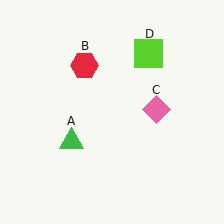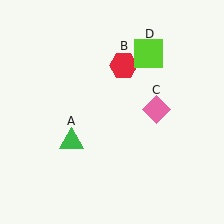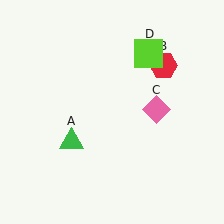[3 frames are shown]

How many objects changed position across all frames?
1 object changed position: red hexagon (object B).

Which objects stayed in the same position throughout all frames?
Green triangle (object A) and pink diamond (object C) and lime square (object D) remained stationary.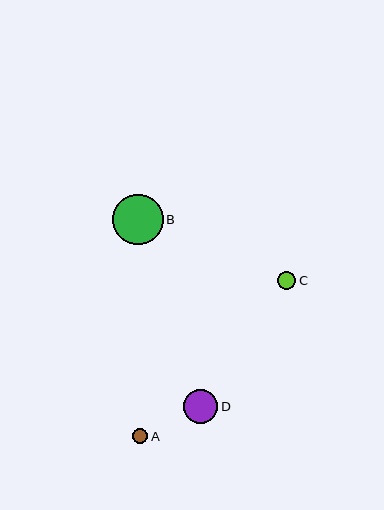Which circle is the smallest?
Circle A is the smallest with a size of approximately 15 pixels.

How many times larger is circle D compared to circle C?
Circle D is approximately 1.9 times the size of circle C.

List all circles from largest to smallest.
From largest to smallest: B, D, C, A.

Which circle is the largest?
Circle B is the largest with a size of approximately 51 pixels.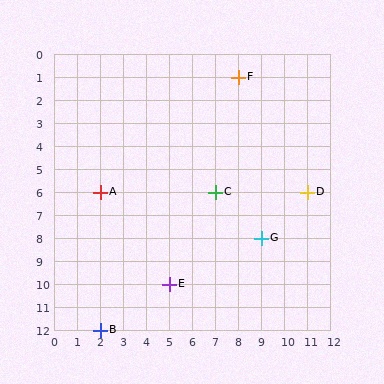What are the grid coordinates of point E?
Point E is at grid coordinates (5, 10).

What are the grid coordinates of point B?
Point B is at grid coordinates (2, 12).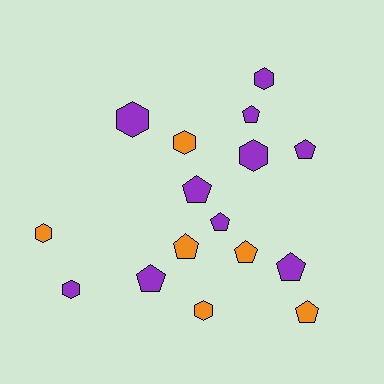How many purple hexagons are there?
There are 4 purple hexagons.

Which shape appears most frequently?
Pentagon, with 9 objects.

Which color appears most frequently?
Purple, with 10 objects.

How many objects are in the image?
There are 16 objects.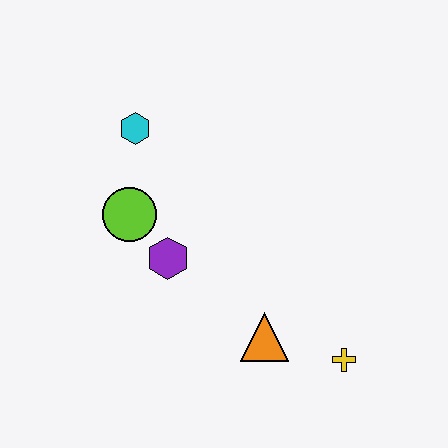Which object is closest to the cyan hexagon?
The lime circle is closest to the cyan hexagon.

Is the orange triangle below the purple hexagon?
Yes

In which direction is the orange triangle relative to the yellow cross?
The orange triangle is to the left of the yellow cross.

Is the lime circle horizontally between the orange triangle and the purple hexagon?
No